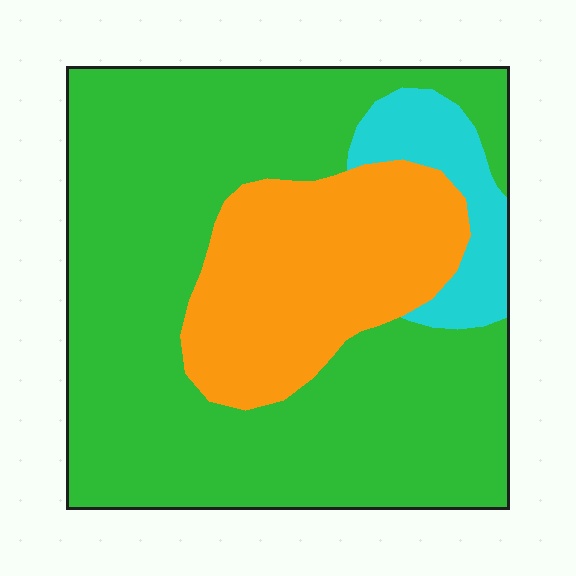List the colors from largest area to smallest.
From largest to smallest: green, orange, cyan.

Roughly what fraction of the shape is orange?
Orange takes up about one quarter (1/4) of the shape.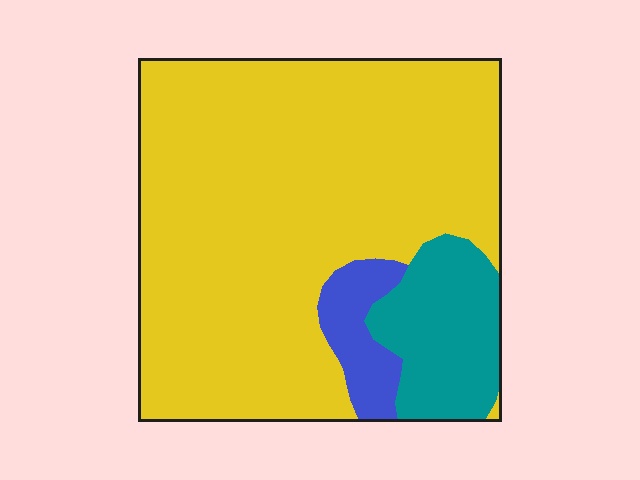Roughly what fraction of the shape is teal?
Teal takes up about one eighth (1/8) of the shape.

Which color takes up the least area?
Blue, at roughly 5%.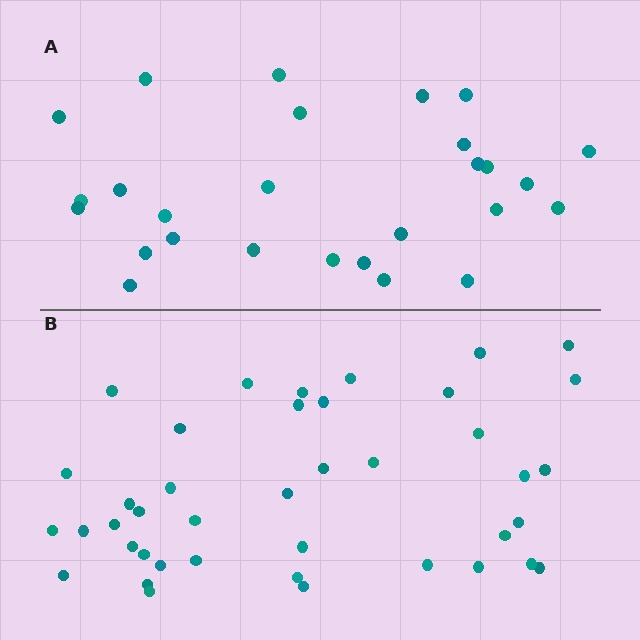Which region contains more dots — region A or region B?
Region B (the bottom region) has more dots.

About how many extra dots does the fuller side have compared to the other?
Region B has approximately 15 more dots than region A.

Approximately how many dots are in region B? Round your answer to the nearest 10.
About 40 dots. (The exact count is 41, which rounds to 40.)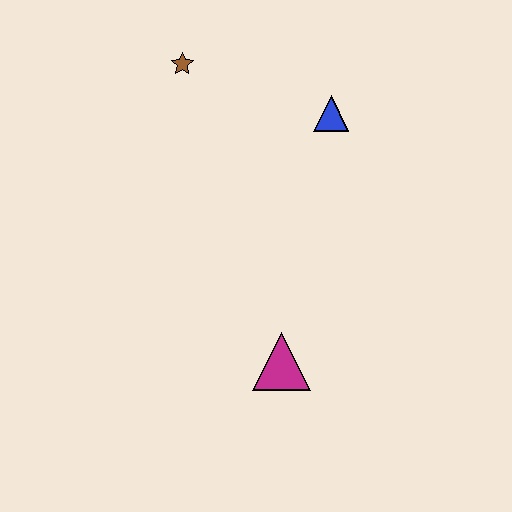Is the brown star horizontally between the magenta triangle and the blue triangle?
No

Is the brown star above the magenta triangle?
Yes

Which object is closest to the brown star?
The blue triangle is closest to the brown star.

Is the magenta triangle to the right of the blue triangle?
No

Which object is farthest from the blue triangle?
The magenta triangle is farthest from the blue triangle.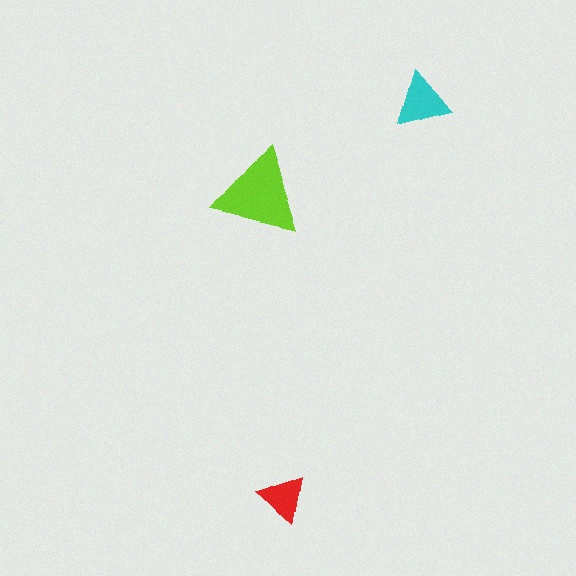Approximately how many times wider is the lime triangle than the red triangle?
About 2 times wider.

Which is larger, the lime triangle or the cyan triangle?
The lime one.